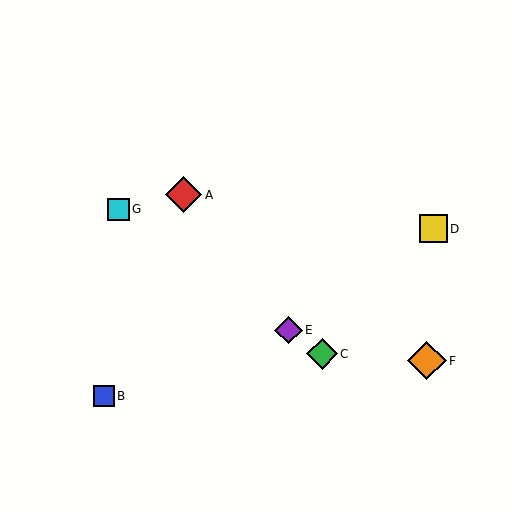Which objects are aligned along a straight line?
Objects C, E, G are aligned along a straight line.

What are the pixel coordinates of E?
Object E is at (289, 330).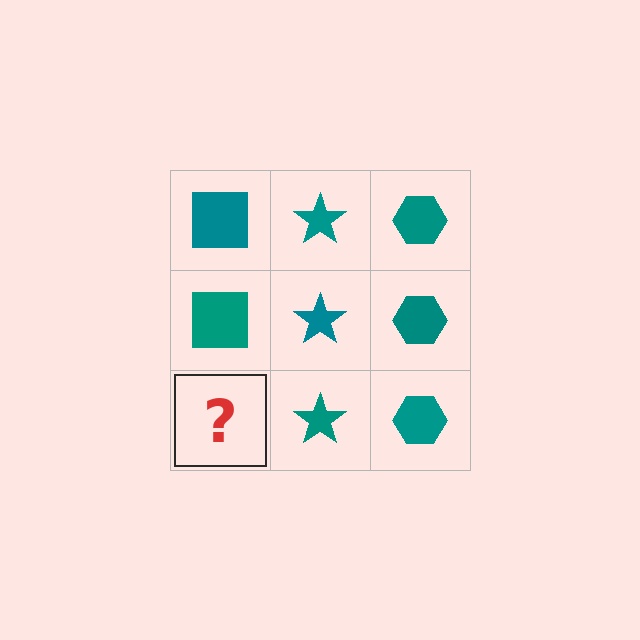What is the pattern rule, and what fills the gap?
The rule is that each column has a consistent shape. The gap should be filled with a teal square.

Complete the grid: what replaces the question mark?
The question mark should be replaced with a teal square.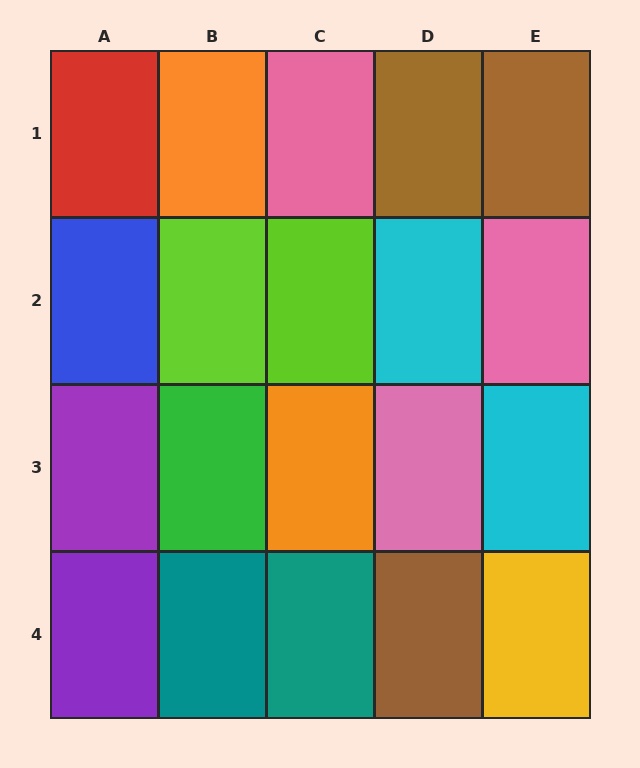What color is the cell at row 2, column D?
Cyan.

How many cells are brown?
3 cells are brown.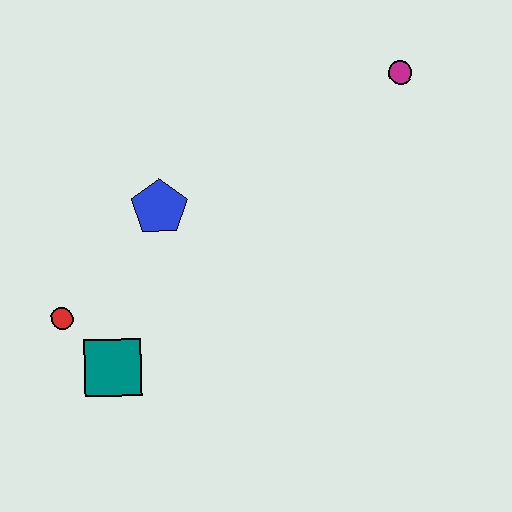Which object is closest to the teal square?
The red circle is closest to the teal square.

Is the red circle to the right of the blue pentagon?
No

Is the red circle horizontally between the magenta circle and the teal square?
No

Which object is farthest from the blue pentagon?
The magenta circle is farthest from the blue pentagon.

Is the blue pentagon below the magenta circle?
Yes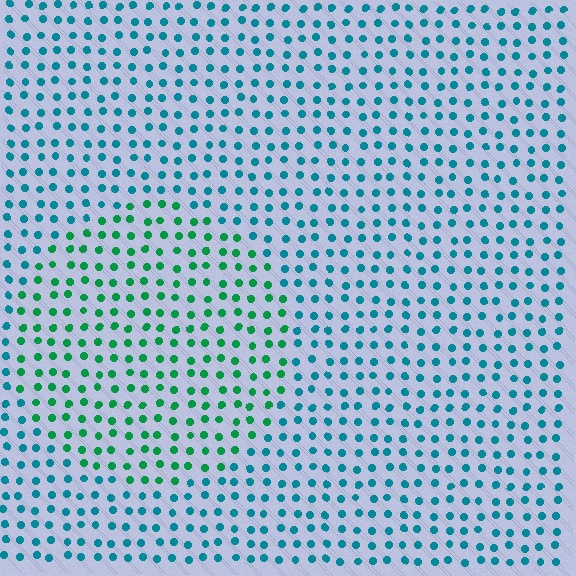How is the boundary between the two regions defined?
The boundary is defined purely by a slight shift in hue (about 41 degrees). Spacing, size, and orientation are identical on both sides.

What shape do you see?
I see a circle.